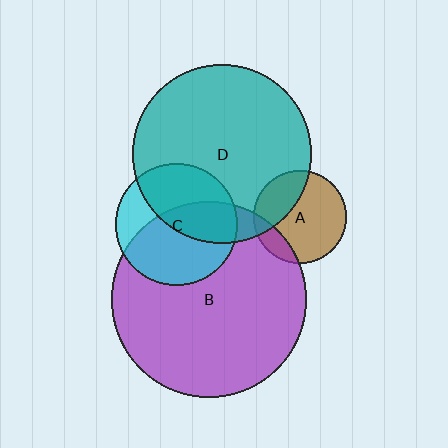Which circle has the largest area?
Circle B (purple).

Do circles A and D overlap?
Yes.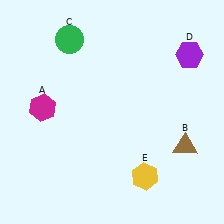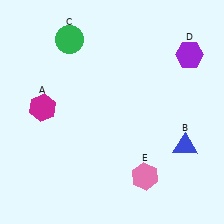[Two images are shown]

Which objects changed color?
B changed from brown to blue. E changed from yellow to pink.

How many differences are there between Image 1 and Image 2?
There are 2 differences between the two images.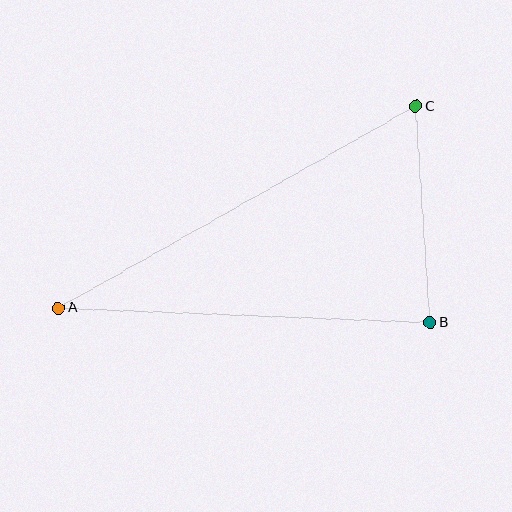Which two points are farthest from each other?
Points A and C are farthest from each other.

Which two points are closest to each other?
Points B and C are closest to each other.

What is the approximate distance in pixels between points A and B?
The distance between A and B is approximately 372 pixels.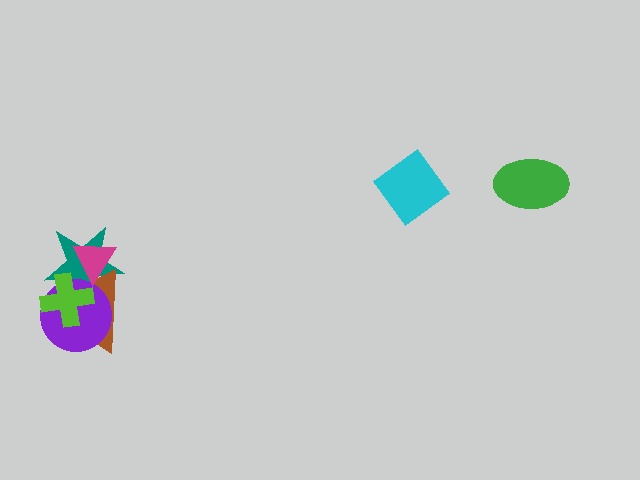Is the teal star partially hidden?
Yes, it is partially covered by another shape.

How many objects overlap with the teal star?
4 objects overlap with the teal star.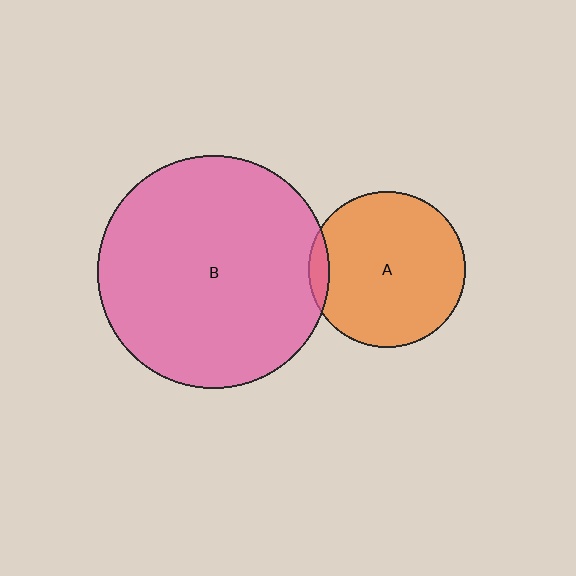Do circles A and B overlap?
Yes.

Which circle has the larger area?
Circle B (pink).